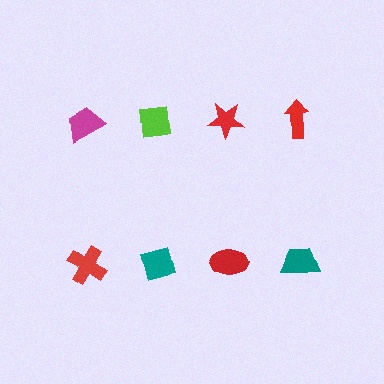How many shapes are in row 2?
4 shapes.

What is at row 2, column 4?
A teal trapezoid.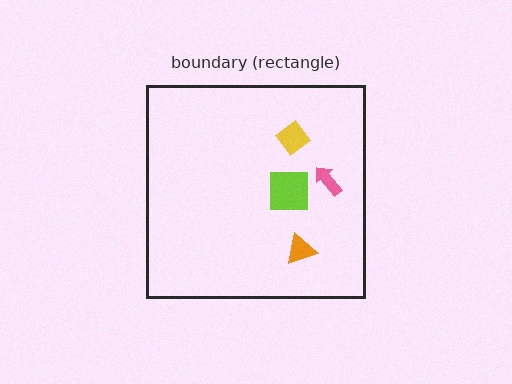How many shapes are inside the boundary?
4 inside, 0 outside.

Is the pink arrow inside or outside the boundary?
Inside.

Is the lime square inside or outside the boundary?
Inside.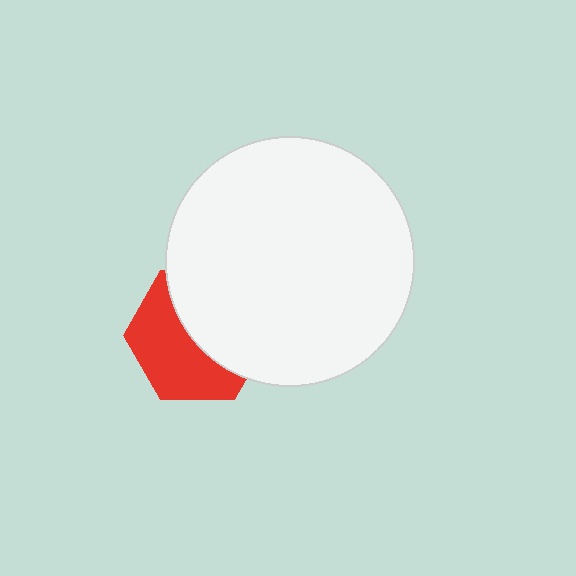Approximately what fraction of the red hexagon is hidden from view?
Roughly 50% of the red hexagon is hidden behind the white circle.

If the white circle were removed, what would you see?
You would see the complete red hexagon.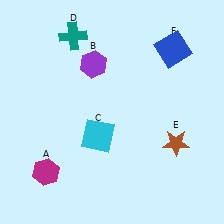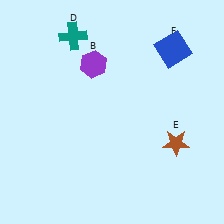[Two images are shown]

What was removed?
The cyan square (C), the magenta hexagon (A) were removed in Image 2.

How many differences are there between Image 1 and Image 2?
There are 2 differences between the two images.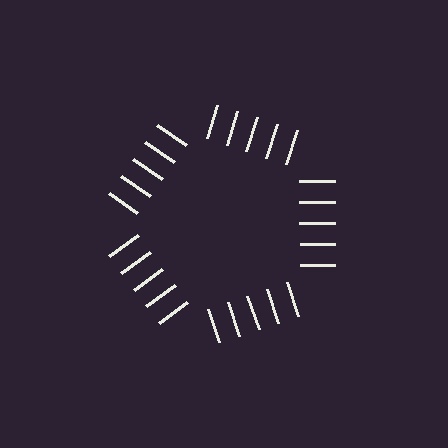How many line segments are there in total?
25 — 5 along each of the 5 edges.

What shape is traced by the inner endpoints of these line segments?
An illusory pentagon — the line segments terminate on its edges but no continuous stroke is drawn.